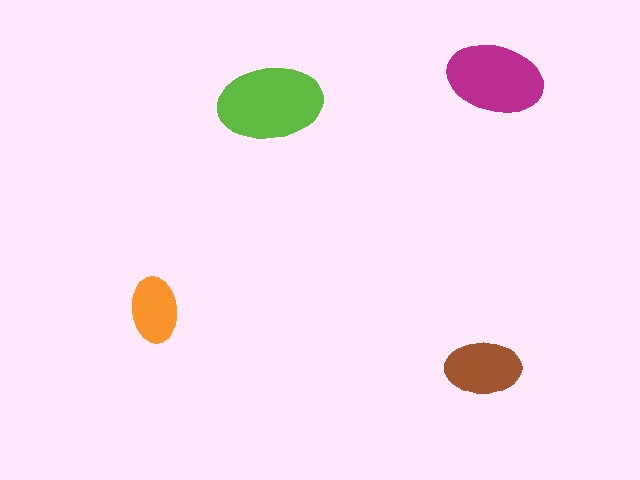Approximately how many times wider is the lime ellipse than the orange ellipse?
About 1.5 times wider.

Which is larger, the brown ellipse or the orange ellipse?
The brown one.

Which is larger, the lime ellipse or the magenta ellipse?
The lime one.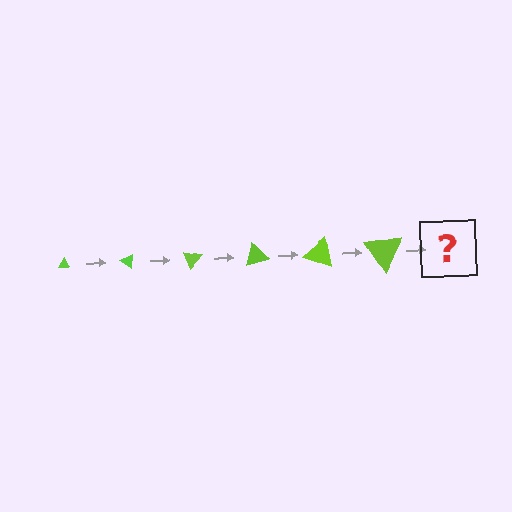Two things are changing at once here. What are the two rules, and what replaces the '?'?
The two rules are that the triangle grows larger each step and it rotates 35 degrees each step. The '?' should be a triangle, larger than the previous one and rotated 210 degrees from the start.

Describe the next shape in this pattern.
It should be a triangle, larger than the previous one and rotated 210 degrees from the start.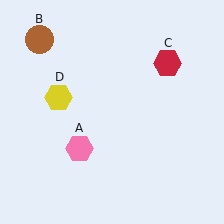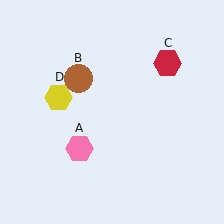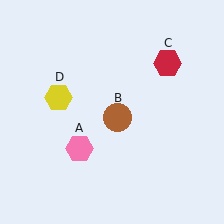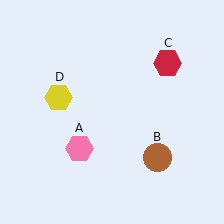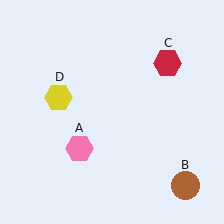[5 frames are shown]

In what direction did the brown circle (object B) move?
The brown circle (object B) moved down and to the right.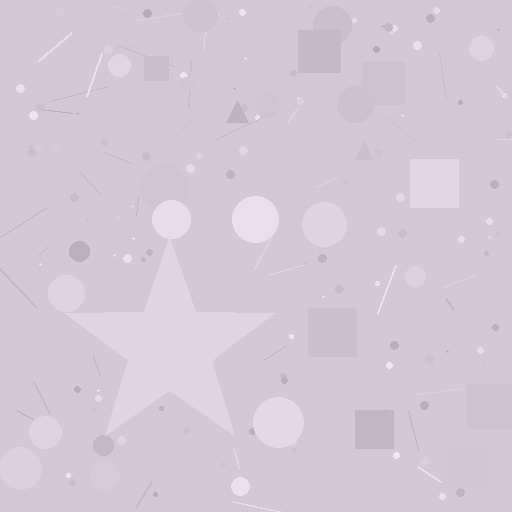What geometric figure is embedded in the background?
A star is embedded in the background.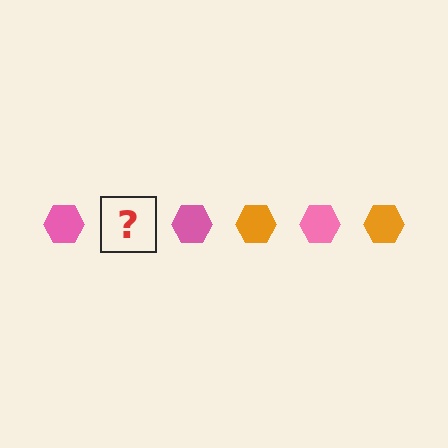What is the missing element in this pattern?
The missing element is an orange hexagon.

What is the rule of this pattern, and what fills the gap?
The rule is that the pattern cycles through pink, orange hexagons. The gap should be filled with an orange hexagon.